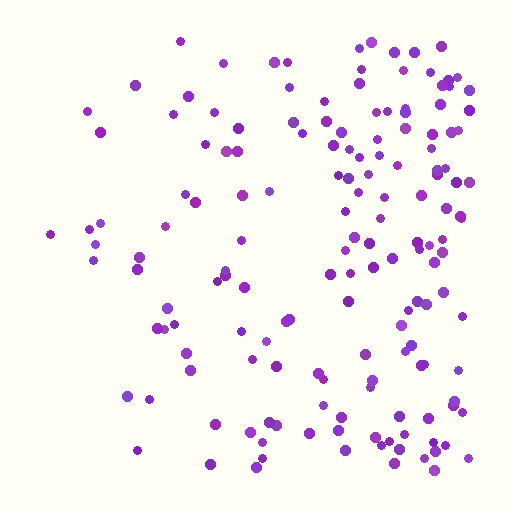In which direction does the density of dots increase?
From left to right, with the right side densest.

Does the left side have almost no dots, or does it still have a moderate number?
Still a moderate number, just noticeably fewer than the right.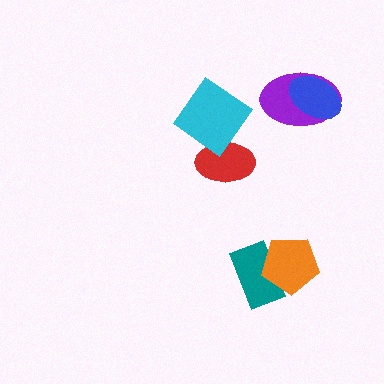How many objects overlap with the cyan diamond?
1 object overlaps with the cyan diamond.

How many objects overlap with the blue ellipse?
1 object overlaps with the blue ellipse.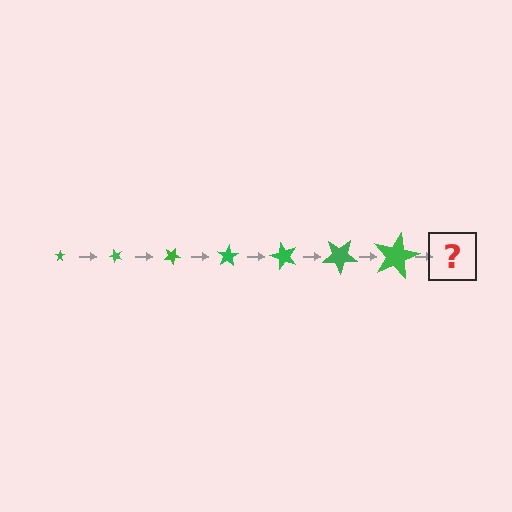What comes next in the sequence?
The next element should be a star, larger than the previous one and rotated 350 degrees from the start.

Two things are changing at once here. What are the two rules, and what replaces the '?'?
The two rules are that the star grows larger each step and it rotates 50 degrees each step. The '?' should be a star, larger than the previous one and rotated 350 degrees from the start.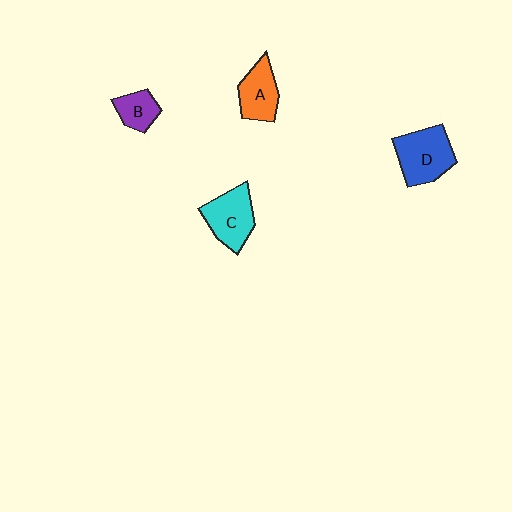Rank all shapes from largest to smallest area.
From largest to smallest: D (blue), C (cyan), A (orange), B (purple).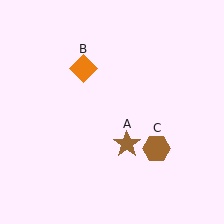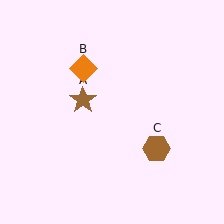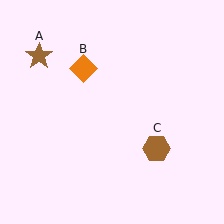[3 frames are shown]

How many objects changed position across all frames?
1 object changed position: brown star (object A).